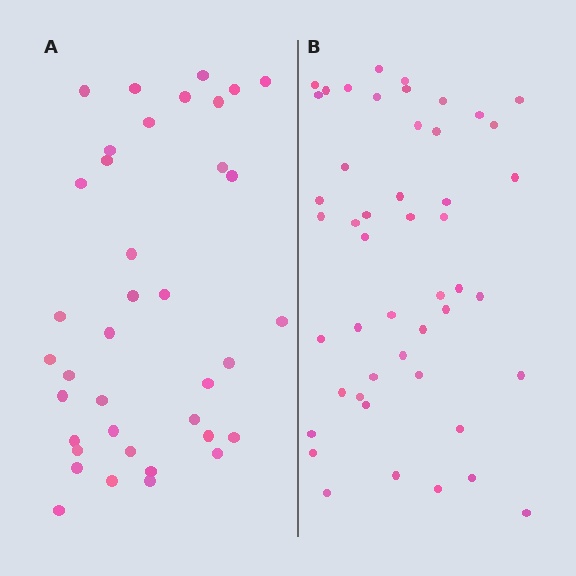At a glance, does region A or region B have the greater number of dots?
Region B (the right region) has more dots.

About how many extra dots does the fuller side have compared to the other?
Region B has roughly 10 or so more dots than region A.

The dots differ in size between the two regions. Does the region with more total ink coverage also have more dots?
No. Region A has more total ink coverage because its dots are larger, but region B actually contains more individual dots. Total area can be misleading — the number of items is what matters here.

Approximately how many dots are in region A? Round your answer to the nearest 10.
About 40 dots. (The exact count is 38, which rounds to 40.)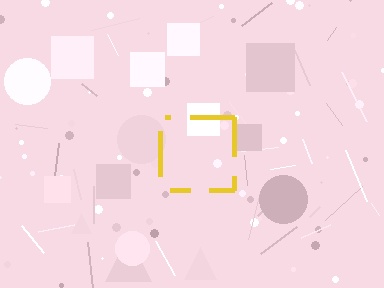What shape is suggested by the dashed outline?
The dashed outline suggests a square.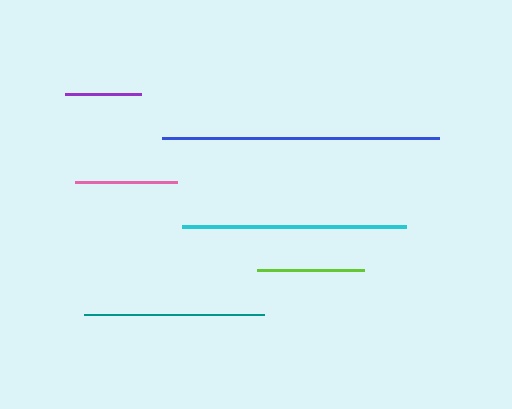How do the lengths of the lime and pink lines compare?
The lime and pink lines are approximately the same length.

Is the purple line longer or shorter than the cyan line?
The cyan line is longer than the purple line.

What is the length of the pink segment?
The pink segment is approximately 101 pixels long.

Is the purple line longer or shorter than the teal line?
The teal line is longer than the purple line.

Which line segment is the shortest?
The purple line is the shortest at approximately 76 pixels.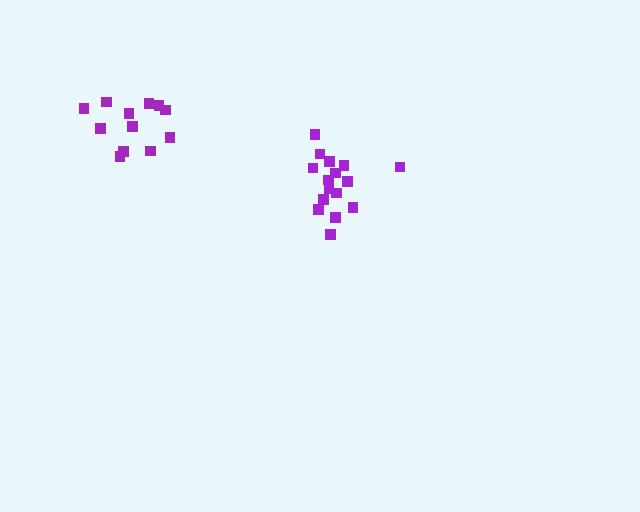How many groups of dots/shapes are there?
There are 2 groups.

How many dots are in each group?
Group 1: 16 dots, Group 2: 12 dots (28 total).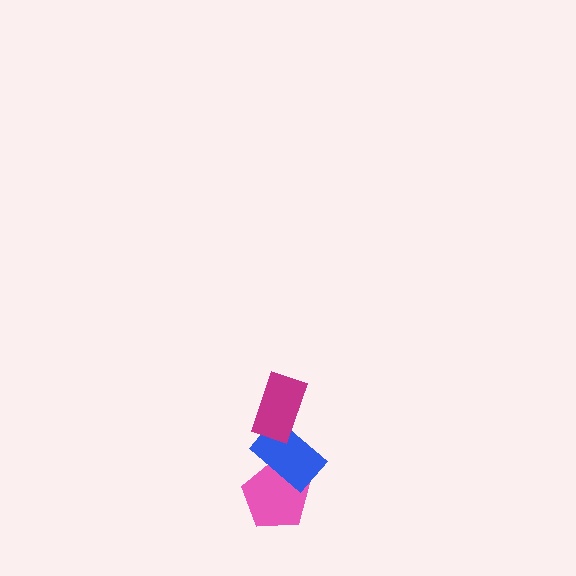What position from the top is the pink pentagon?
The pink pentagon is 3rd from the top.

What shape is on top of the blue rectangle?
The magenta rectangle is on top of the blue rectangle.